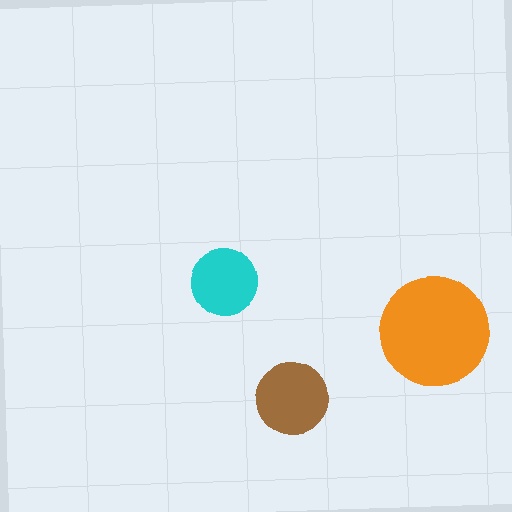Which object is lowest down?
The brown circle is bottommost.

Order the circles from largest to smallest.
the orange one, the brown one, the cyan one.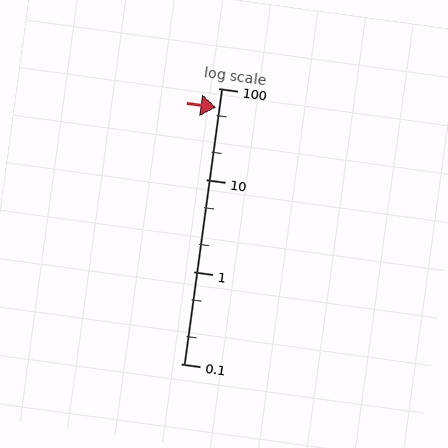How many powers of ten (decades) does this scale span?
The scale spans 3 decades, from 0.1 to 100.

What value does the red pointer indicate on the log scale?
The pointer indicates approximately 62.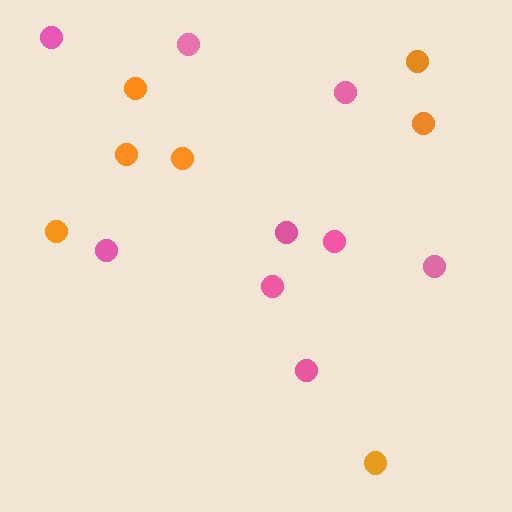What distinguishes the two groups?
There are 2 groups: one group of orange circles (7) and one group of pink circles (9).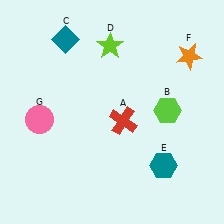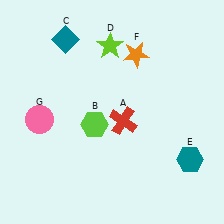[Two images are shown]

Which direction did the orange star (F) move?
The orange star (F) moved left.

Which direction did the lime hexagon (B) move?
The lime hexagon (B) moved left.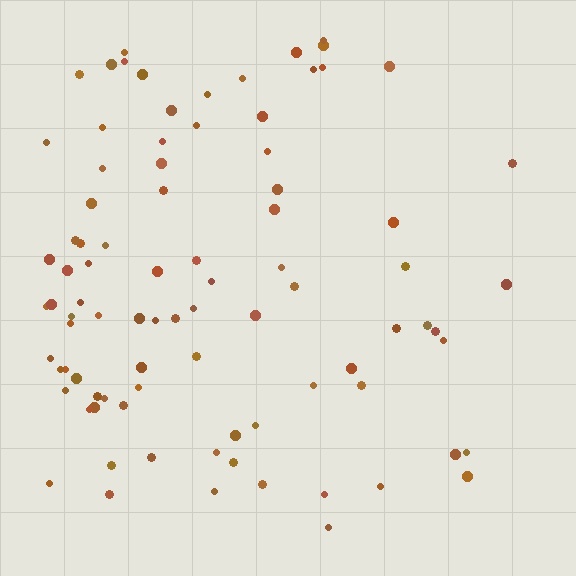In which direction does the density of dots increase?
From right to left, with the left side densest.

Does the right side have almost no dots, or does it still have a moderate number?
Still a moderate number, just noticeably fewer than the left.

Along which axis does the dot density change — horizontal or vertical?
Horizontal.